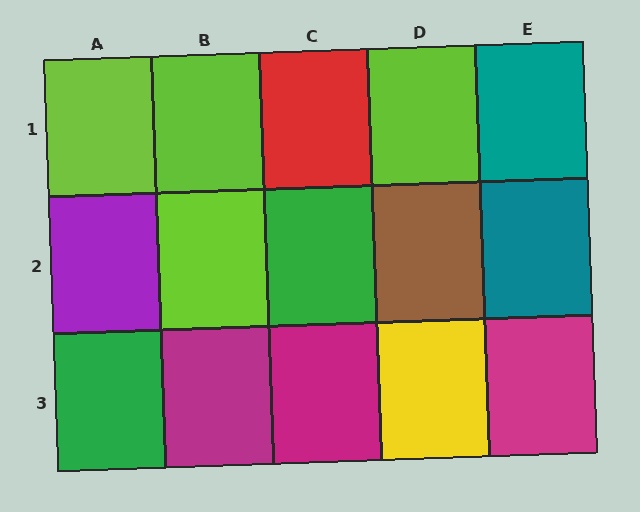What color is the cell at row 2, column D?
Brown.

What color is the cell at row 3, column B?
Magenta.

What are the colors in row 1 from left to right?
Lime, lime, red, lime, teal.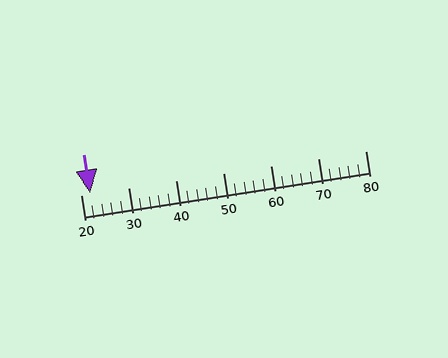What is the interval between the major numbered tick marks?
The major tick marks are spaced 10 units apart.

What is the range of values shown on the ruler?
The ruler shows values from 20 to 80.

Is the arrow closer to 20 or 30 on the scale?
The arrow is closer to 20.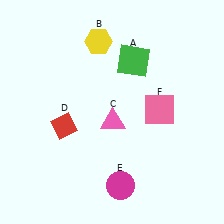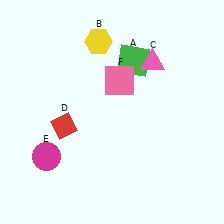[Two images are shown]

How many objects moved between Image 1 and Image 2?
3 objects moved between the two images.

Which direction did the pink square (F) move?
The pink square (F) moved left.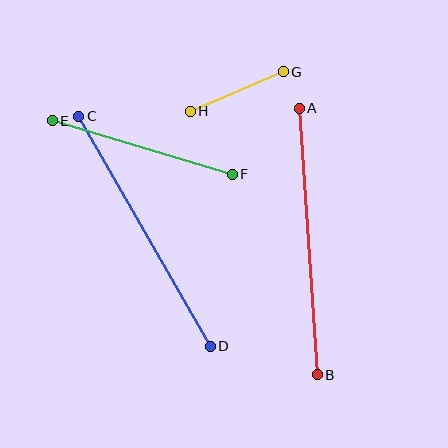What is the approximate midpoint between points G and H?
The midpoint is at approximately (237, 91) pixels.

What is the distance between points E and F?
The distance is approximately 188 pixels.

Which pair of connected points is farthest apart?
Points A and B are farthest apart.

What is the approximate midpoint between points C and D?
The midpoint is at approximately (144, 231) pixels.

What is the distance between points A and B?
The distance is approximately 267 pixels.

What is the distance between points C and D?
The distance is approximately 265 pixels.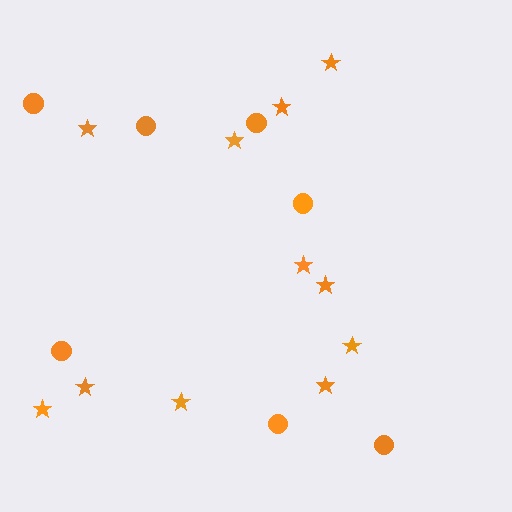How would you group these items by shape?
There are 2 groups: one group of stars (11) and one group of circles (7).